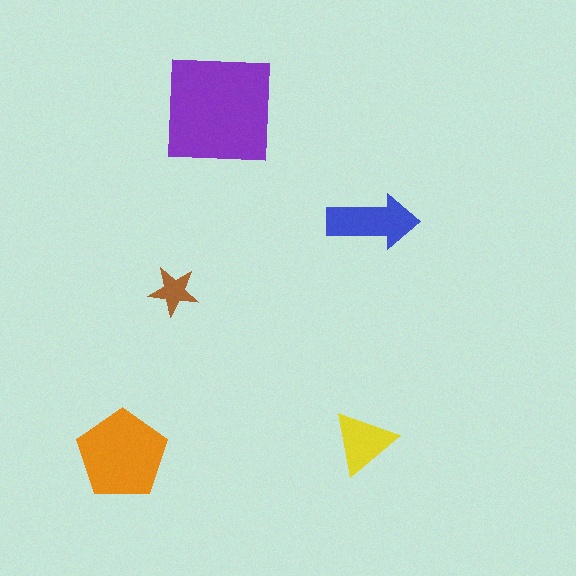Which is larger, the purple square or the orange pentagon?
The purple square.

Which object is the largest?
The purple square.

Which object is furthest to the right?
The blue arrow is rightmost.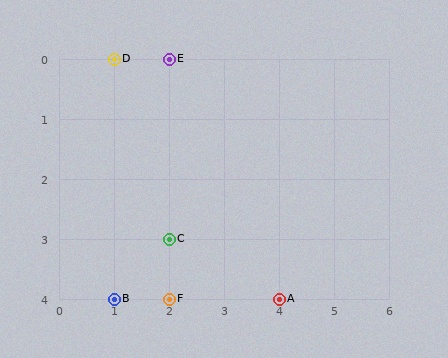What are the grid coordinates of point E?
Point E is at grid coordinates (2, 0).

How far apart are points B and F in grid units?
Points B and F are 1 column apart.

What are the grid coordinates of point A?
Point A is at grid coordinates (4, 4).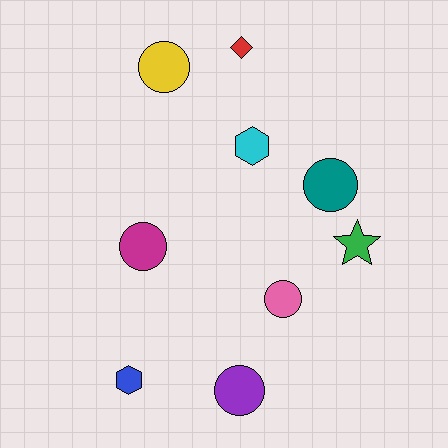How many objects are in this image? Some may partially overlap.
There are 9 objects.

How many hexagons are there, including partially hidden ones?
There are 2 hexagons.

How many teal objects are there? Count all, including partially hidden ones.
There is 1 teal object.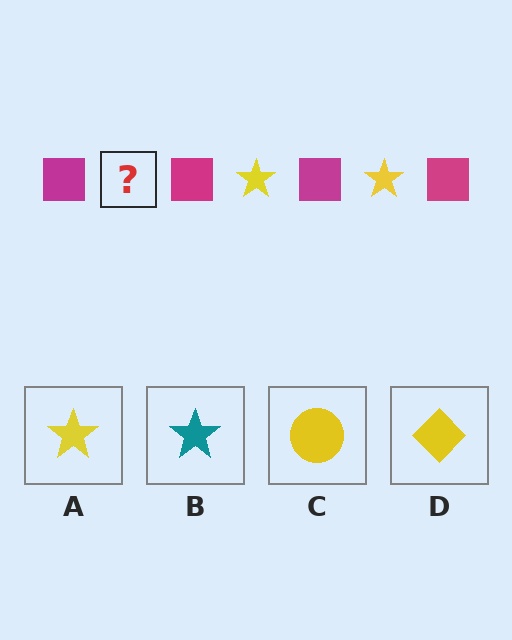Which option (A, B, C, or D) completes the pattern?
A.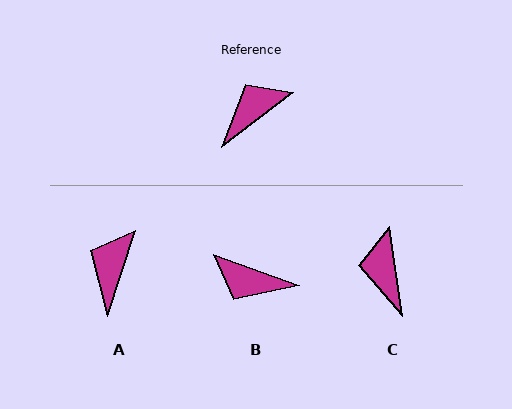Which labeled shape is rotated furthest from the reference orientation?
B, about 123 degrees away.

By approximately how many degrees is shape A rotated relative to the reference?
Approximately 34 degrees counter-clockwise.